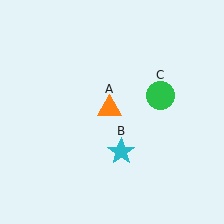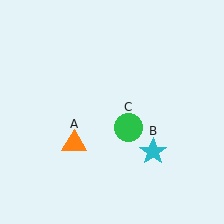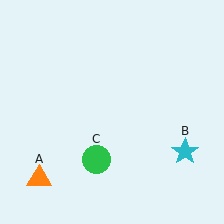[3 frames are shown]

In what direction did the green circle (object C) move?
The green circle (object C) moved down and to the left.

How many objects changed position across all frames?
3 objects changed position: orange triangle (object A), cyan star (object B), green circle (object C).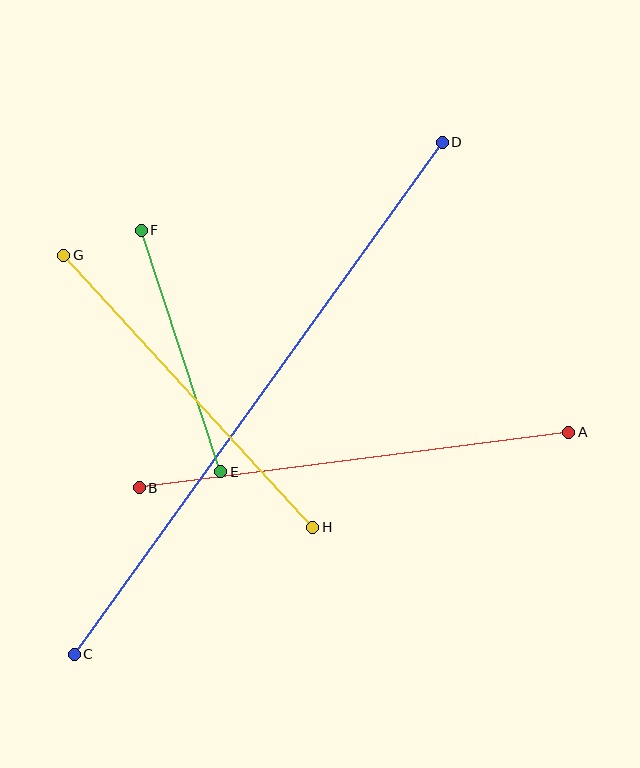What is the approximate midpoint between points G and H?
The midpoint is at approximately (188, 391) pixels.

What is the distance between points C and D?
The distance is approximately 630 pixels.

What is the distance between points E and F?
The distance is approximately 254 pixels.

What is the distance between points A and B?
The distance is approximately 433 pixels.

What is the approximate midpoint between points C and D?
The midpoint is at approximately (258, 398) pixels.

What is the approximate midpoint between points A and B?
The midpoint is at approximately (354, 460) pixels.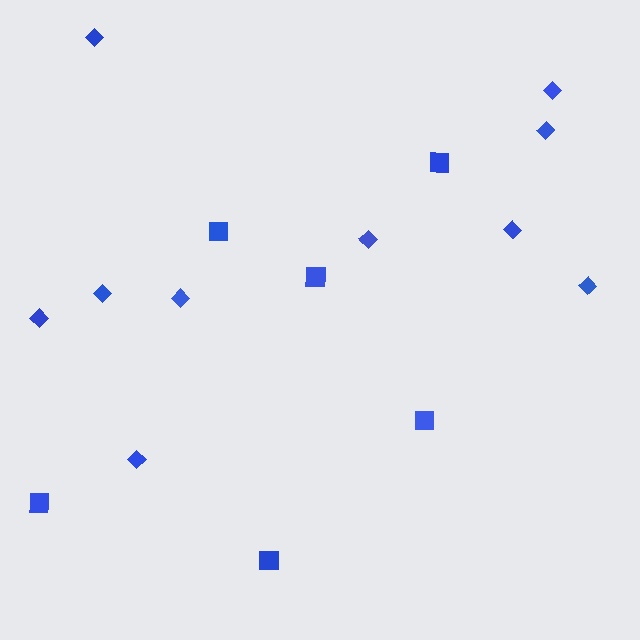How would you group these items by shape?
There are 2 groups: one group of squares (6) and one group of diamonds (10).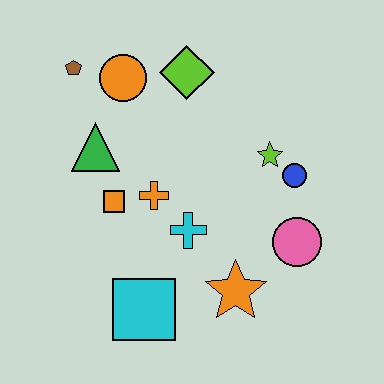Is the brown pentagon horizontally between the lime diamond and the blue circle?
No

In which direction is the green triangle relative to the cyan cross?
The green triangle is to the left of the cyan cross.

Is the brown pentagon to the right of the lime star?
No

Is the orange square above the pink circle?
Yes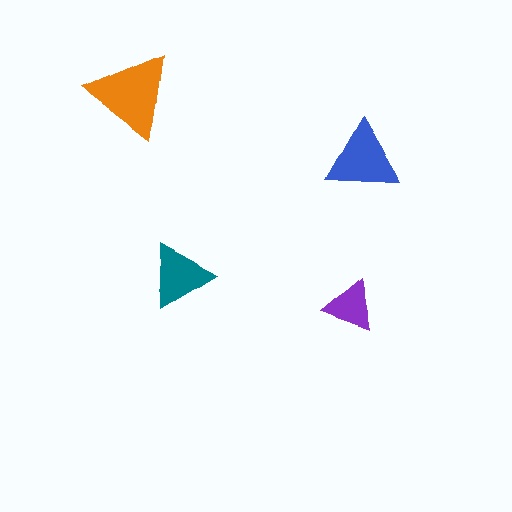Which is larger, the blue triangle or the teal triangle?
The blue one.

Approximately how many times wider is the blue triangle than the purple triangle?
About 1.5 times wider.